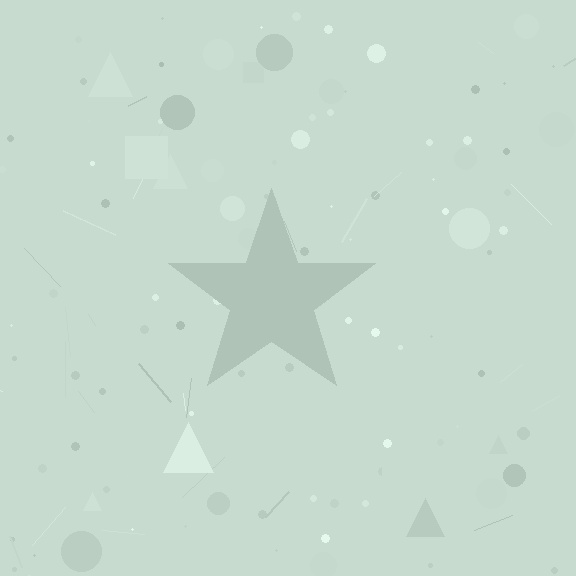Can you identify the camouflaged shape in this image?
The camouflaged shape is a star.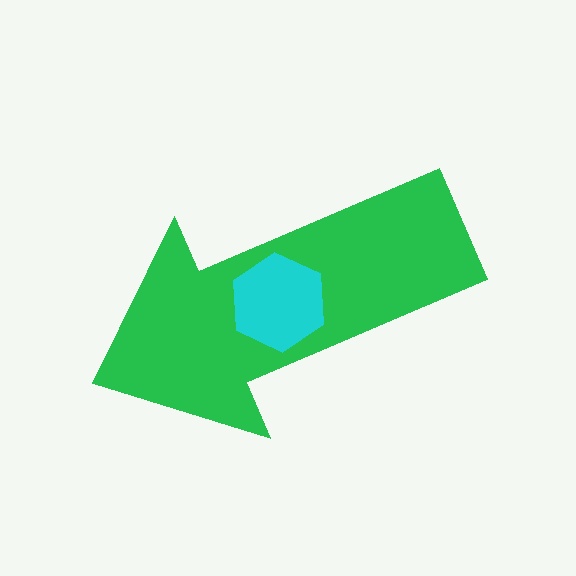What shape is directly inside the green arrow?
The cyan hexagon.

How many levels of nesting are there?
2.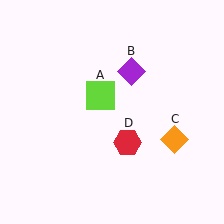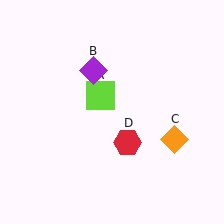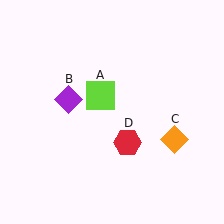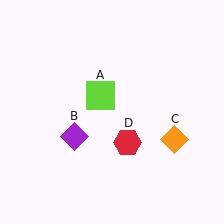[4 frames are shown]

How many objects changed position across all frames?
1 object changed position: purple diamond (object B).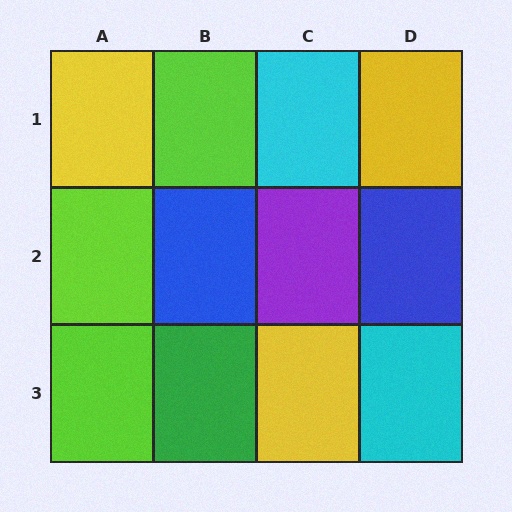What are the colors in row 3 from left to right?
Lime, green, yellow, cyan.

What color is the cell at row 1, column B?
Lime.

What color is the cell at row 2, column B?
Blue.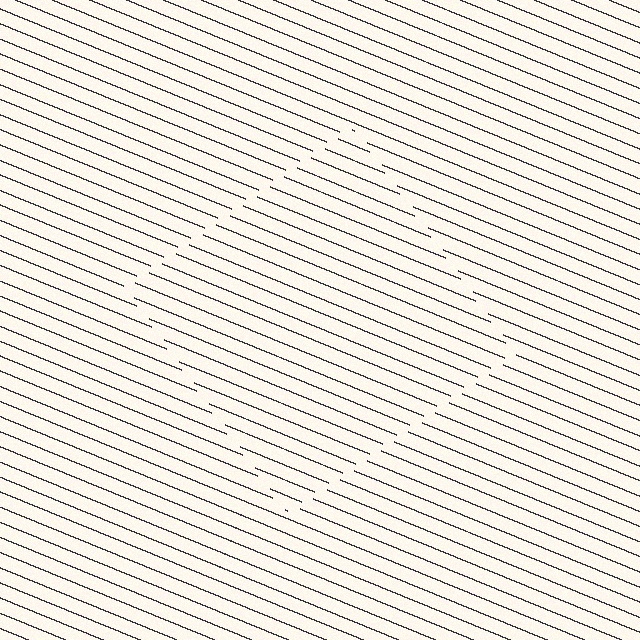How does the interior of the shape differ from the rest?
The interior of the shape contains the same grating, shifted by half a period — the contour is defined by the phase discontinuity where line-ends from the inner and outer gratings abut.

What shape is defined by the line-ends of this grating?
An illusory square. The interior of the shape contains the same grating, shifted by half a period — the contour is defined by the phase discontinuity where line-ends from the inner and outer gratings abut.